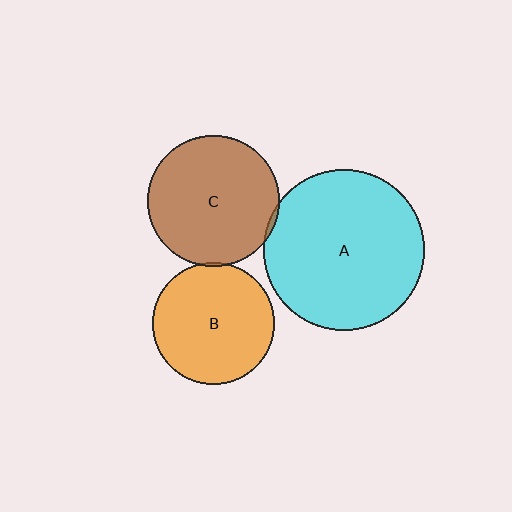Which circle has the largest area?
Circle A (cyan).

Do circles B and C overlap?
Yes.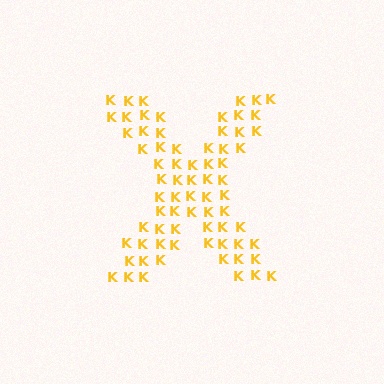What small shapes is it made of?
It is made of small letter K's.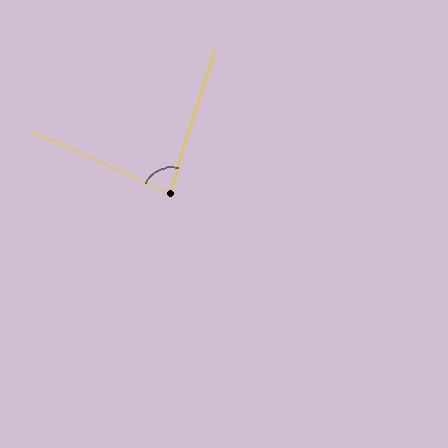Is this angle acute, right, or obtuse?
It is acute.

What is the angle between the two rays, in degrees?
Approximately 83 degrees.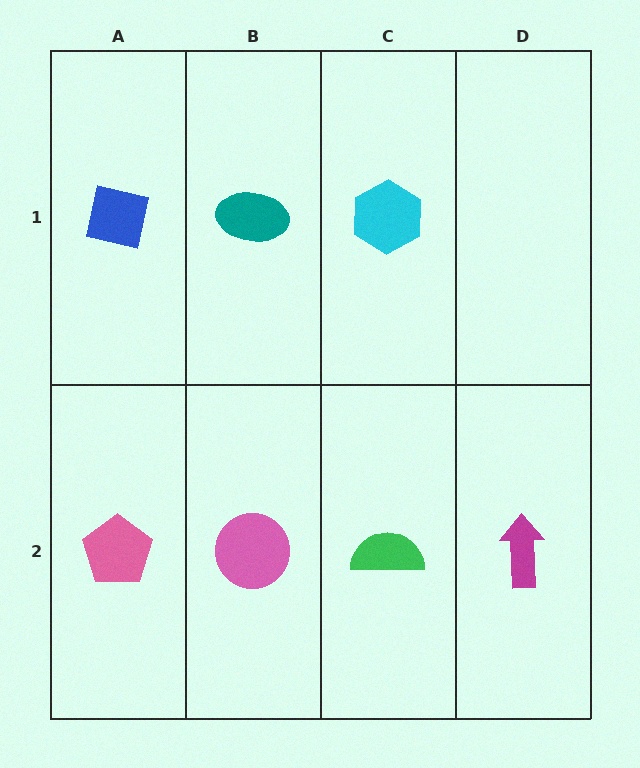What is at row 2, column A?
A pink pentagon.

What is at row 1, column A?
A blue square.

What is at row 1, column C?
A cyan hexagon.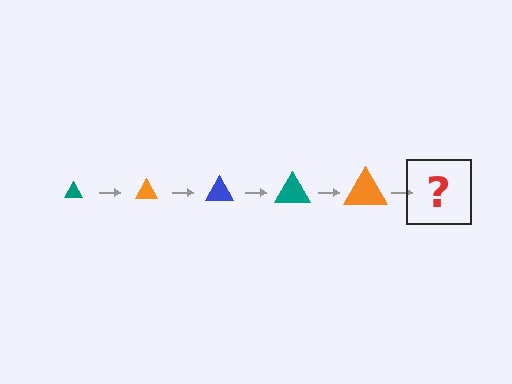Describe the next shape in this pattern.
It should be a blue triangle, larger than the previous one.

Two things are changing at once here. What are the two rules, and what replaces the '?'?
The two rules are that the triangle grows larger each step and the color cycles through teal, orange, and blue. The '?' should be a blue triangle, larger than the previous one.